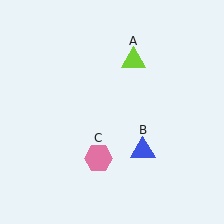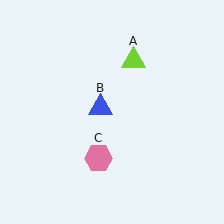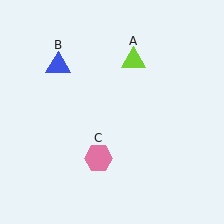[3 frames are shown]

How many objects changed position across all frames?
1 object changed position: blue triangle (object B).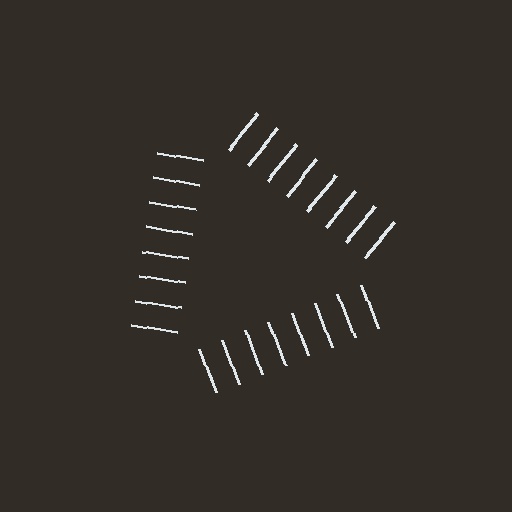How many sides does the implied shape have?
3 sides — the line-ends trace a triangle.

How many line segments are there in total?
24 — 8 along each of the 3 edges.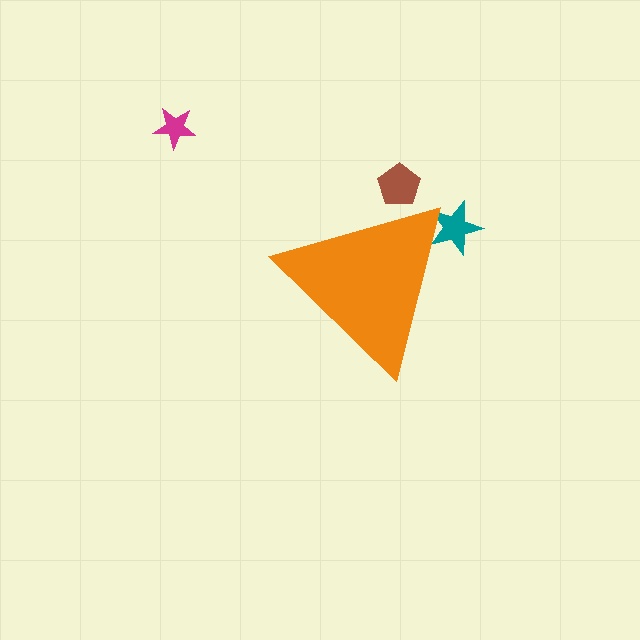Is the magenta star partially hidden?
No, the magenta star is fully visible.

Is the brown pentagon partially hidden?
Yes, the brown pentagon is partially hidden behind the orange triangle.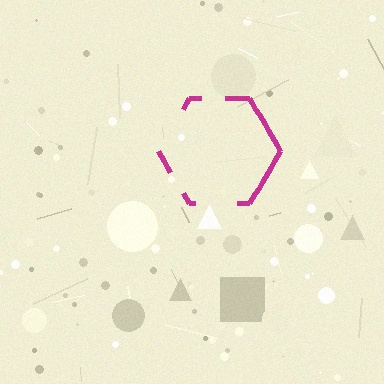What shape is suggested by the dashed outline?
The dashed outline suggests a hexagon.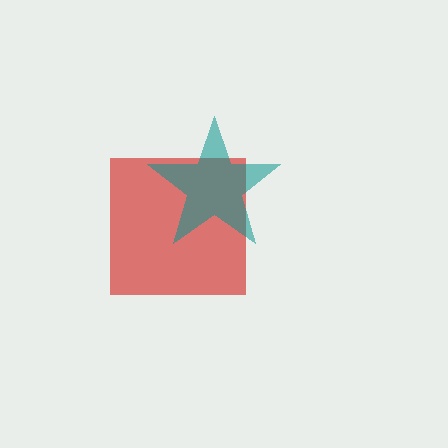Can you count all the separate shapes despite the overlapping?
Yes, there are 2 separate shapes.